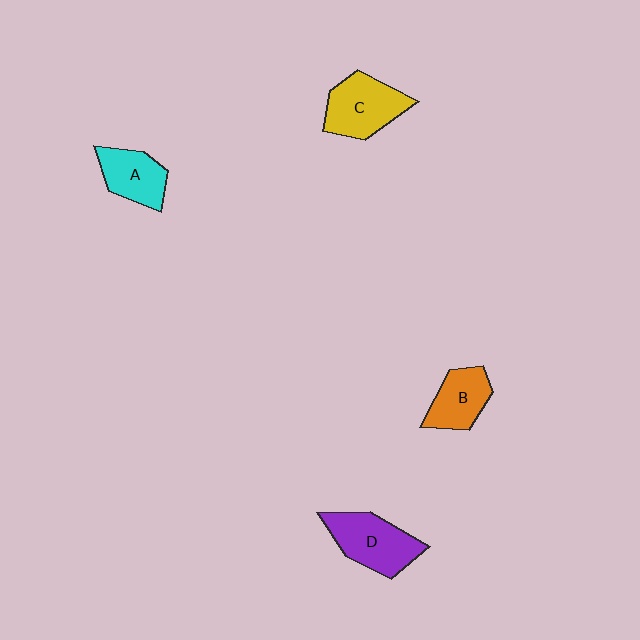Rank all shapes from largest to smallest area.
From largest to smallest: D (purple), C (yellow), A (cyan), B (orange).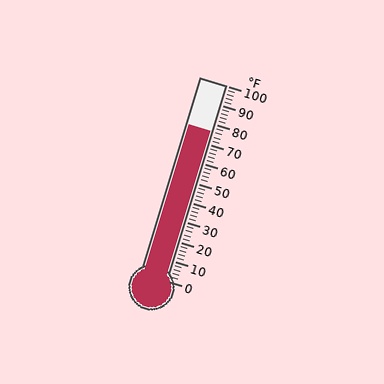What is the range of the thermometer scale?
The thermometer scale ranges from 0°F to 100°F.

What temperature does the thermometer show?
The thermometer shows approximately 76°F.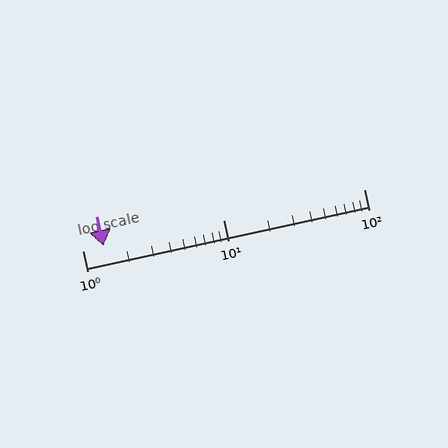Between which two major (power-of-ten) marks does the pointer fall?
The pointer is between 1 and 10.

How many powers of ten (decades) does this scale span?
The scale spans 2 decades, from 1 to 100.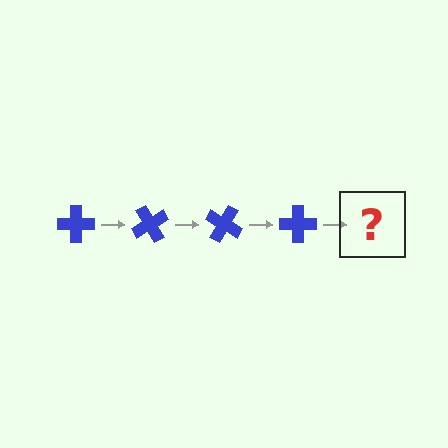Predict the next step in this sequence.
The next step is a blue cross rotated 240 degrees.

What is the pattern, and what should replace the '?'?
The pattern is that the cross rotates 60 degrees each step. The '?' should be a blue cross rotated 240 degrees.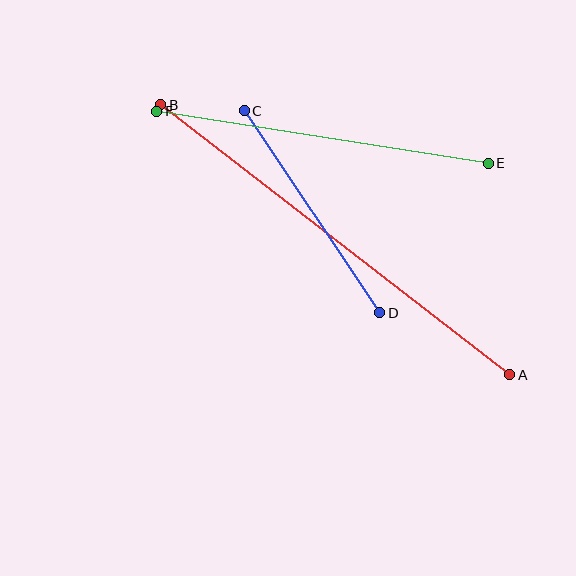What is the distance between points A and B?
The distance is approximately 441 pixels.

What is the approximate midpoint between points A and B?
The midpoint is at approximately (335, 240) pixels.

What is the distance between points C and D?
The distance is approximately 243 pixels.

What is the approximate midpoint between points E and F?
The midpoint is at approximately (322, 137) pixels.